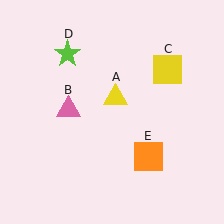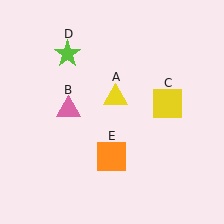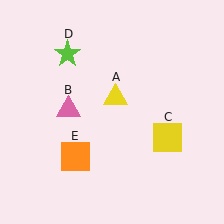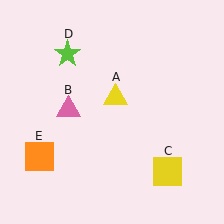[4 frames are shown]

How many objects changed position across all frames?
2 objects changed position: yellow square (object C), orange square (object E).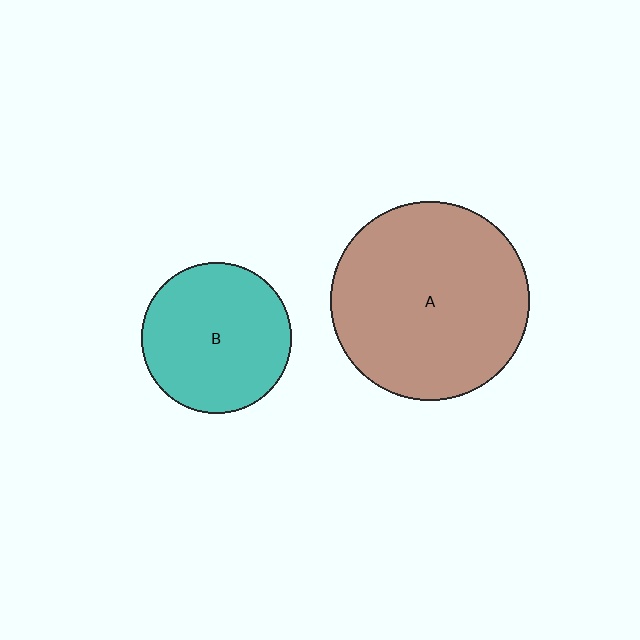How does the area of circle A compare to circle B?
Approximately 1.7 times.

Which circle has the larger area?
Circle A (brown).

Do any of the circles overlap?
No, none of the circles overlap.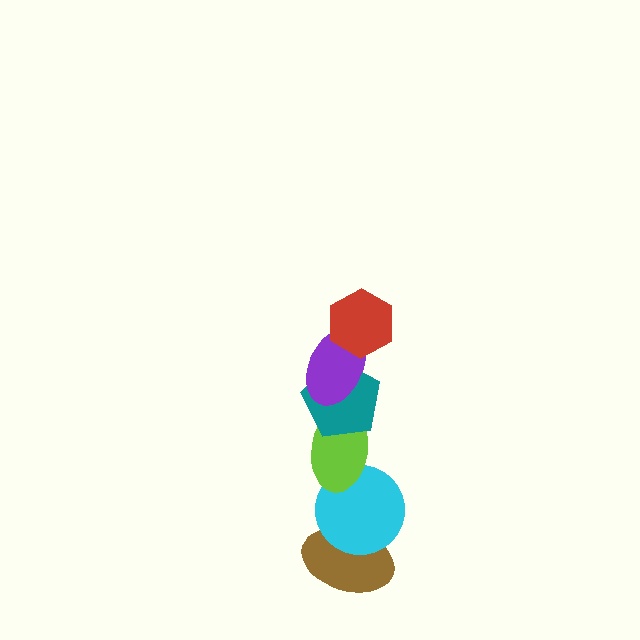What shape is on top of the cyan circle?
The lime ellipse is on top of the cyan circle.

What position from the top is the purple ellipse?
The purple ellipse is 2nd from the top.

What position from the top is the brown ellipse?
The brown ellipse is 6th from the top.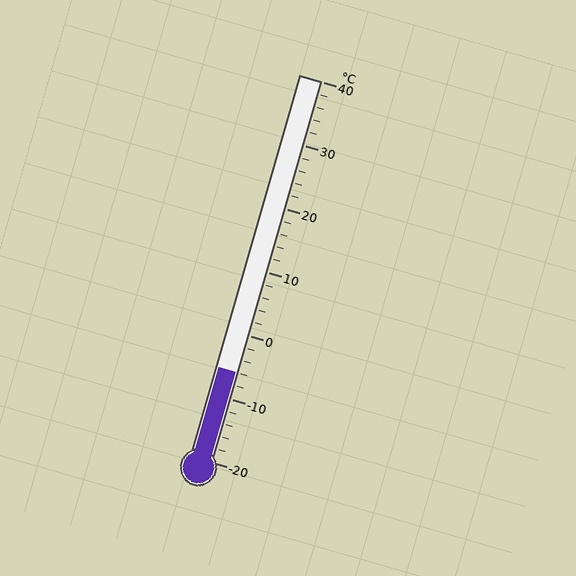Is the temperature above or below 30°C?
The temperature is below 30°C.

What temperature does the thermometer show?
The thermometer shows approximately -6°C.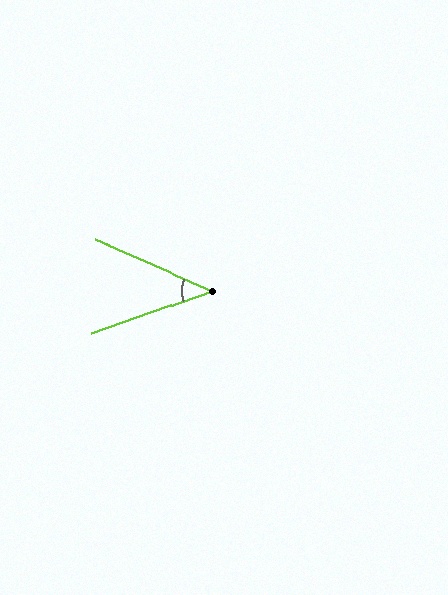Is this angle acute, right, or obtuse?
It is acute.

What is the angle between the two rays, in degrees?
Approximately 43 degrees.